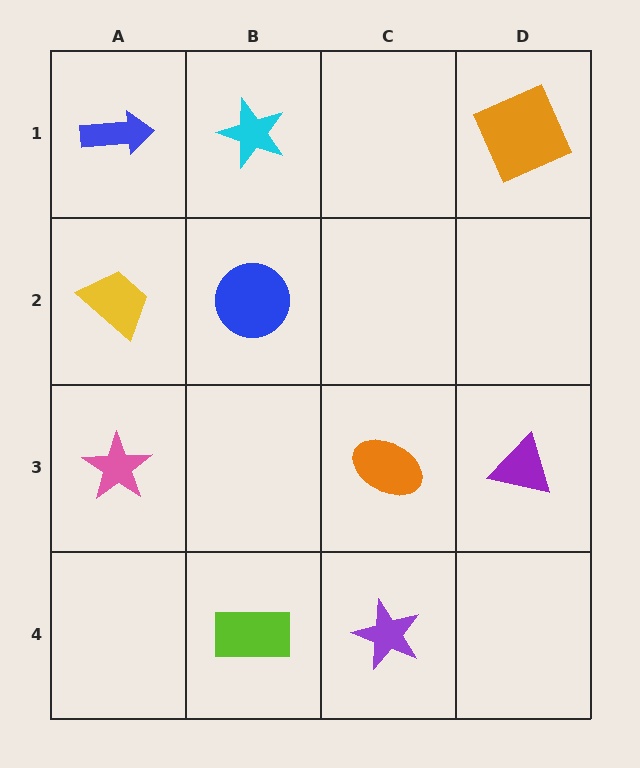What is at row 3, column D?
A purple triangle.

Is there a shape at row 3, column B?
No, that cell is empty.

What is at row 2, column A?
A yellow trapezoid.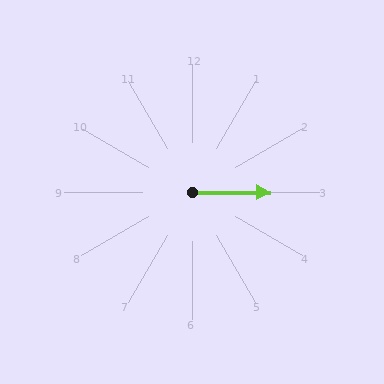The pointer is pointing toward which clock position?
Roughly 3 o'clock.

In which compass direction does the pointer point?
East.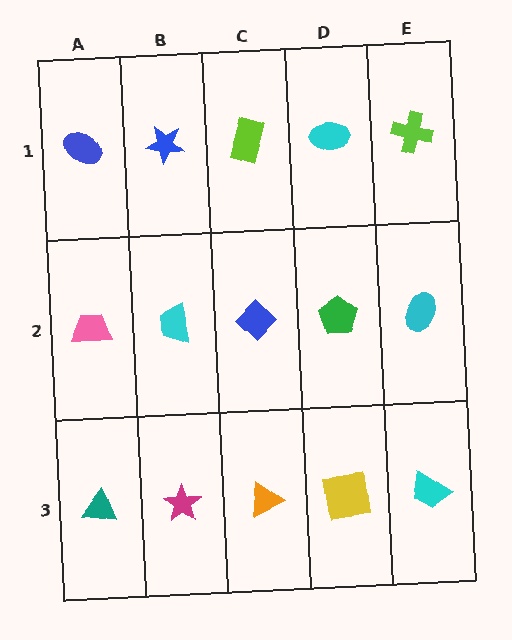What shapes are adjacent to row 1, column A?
A pink trapezoid (row 2, column A), a blue star (row 1, column B).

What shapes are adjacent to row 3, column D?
A green pentagon (row 2, column D), an orange triangle (row 3, column C), a cyan trapezoid (row 3, column E).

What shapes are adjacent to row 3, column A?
A pink trapezoid (row 2, column A), a magenta star (row 3, column B).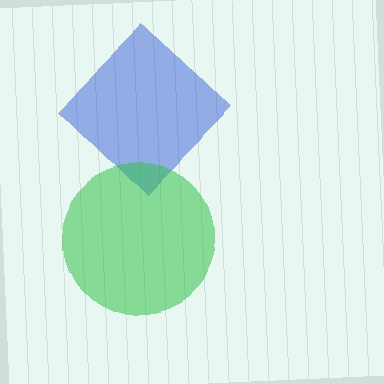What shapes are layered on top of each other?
The layered shapes are: a blue diamond, a green circle.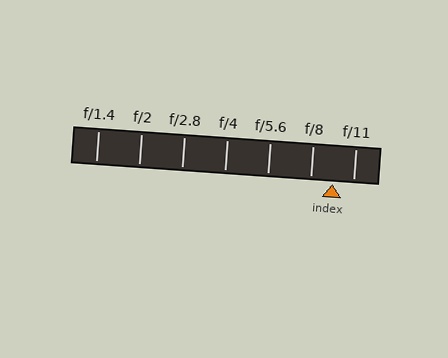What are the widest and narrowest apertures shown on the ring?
The widest aperture shown is f/1.4 and the narrowest is f/11.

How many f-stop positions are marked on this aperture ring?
There are 7 f-stop positions marked.